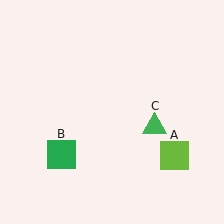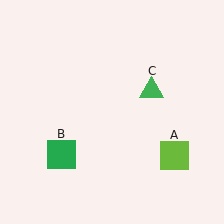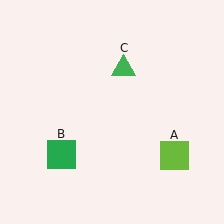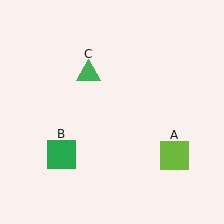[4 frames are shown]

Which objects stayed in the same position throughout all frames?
Lime square (object A) and green square (object B) remained stationary.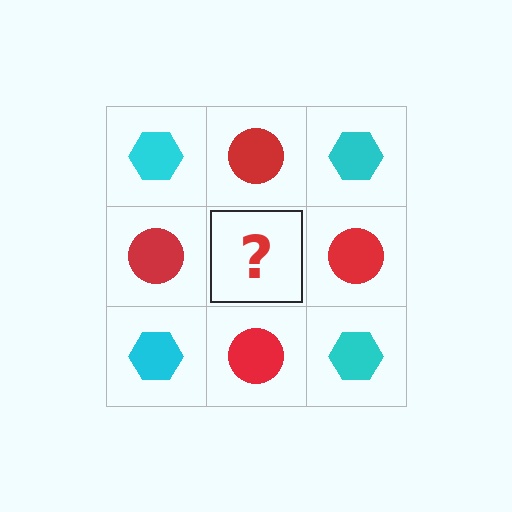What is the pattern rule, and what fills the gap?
The rule is that it alternates cyan hexagon and red circle in a checkerboard pattern. The gap should be filled with a cyan hexagon.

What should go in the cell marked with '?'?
The missing cell should contain a cyan hexagon.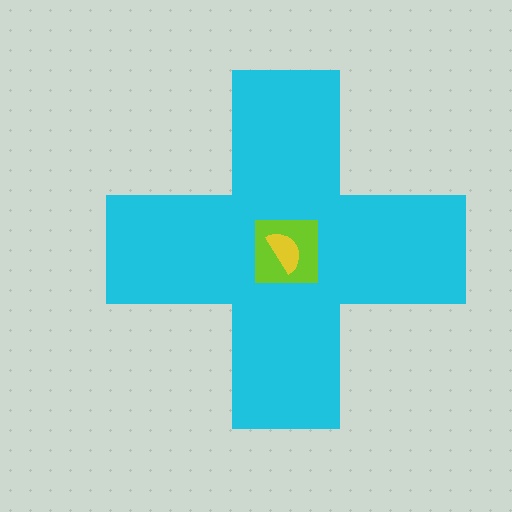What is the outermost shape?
The cyan cross.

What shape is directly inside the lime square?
The yellow semicircle.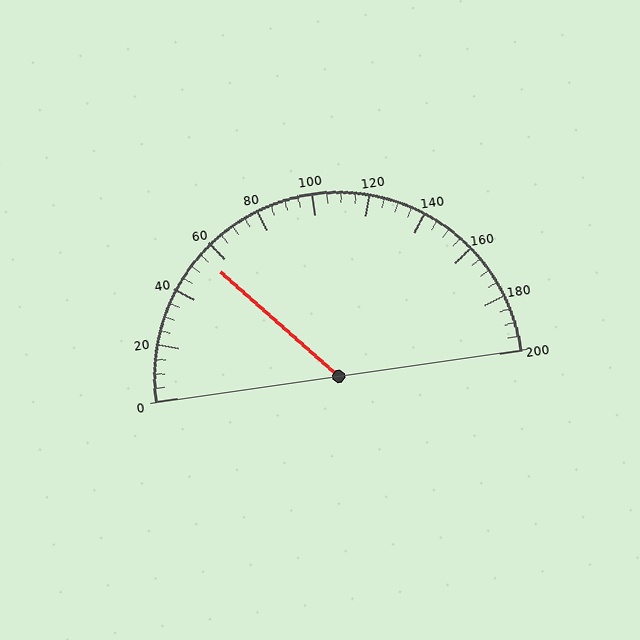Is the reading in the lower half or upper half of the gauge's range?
The reading is in the lower half of the range (0 to 200).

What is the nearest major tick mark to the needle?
The nearest major tick mark is 60.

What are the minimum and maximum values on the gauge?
The gauge ranges from 0 to 200.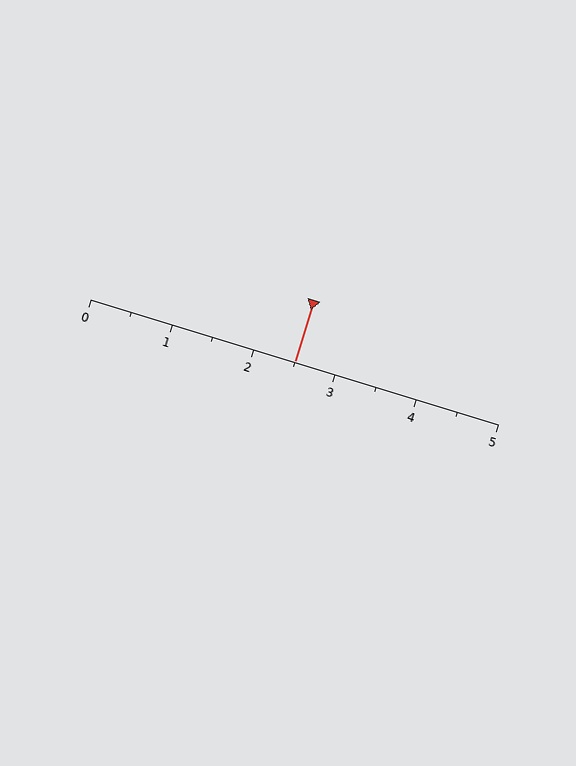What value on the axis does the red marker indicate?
The marker indicates approximately 2.5.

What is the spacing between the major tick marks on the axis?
The major ticks are spaced 1 apart.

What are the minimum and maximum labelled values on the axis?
The axis runs from 0 to 5.